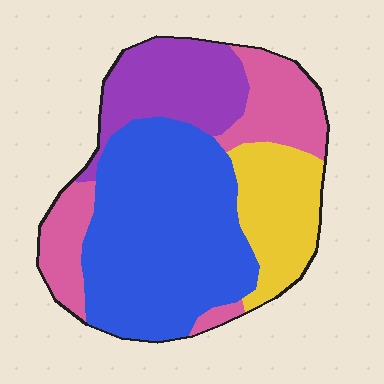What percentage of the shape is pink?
Pink takes up between a sixth and a third of the shape.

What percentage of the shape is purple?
Purple takes up about one sixth (1/6) of the shape.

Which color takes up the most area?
Blue, at roughly 45%.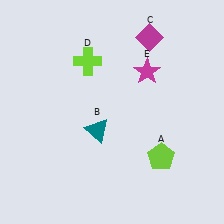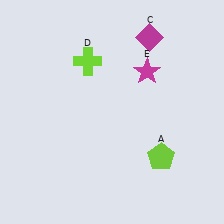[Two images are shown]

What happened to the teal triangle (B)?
The teal triangle (B) was removed in Image 2. It was in the bottom-left area of Image 1.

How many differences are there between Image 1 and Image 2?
There is 1 difference between the two images.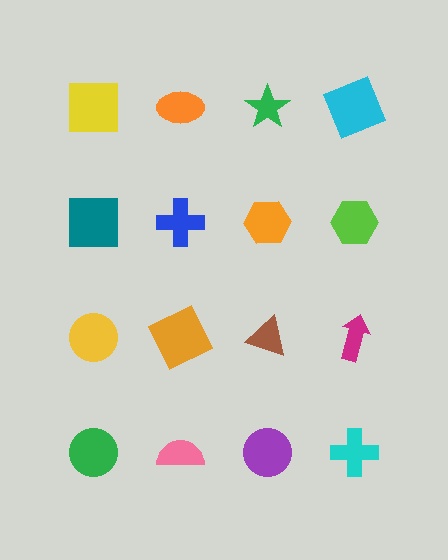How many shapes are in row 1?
4 shapes.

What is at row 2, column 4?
A lime hexagon.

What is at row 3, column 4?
A magenta arrow.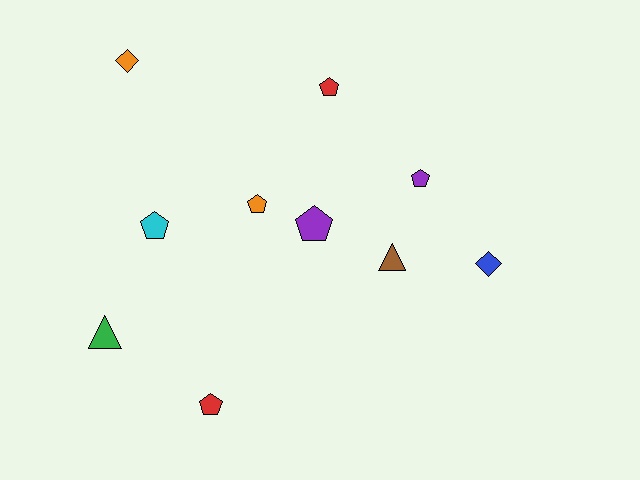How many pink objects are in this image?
There are no pink objects.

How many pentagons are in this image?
There are 6 pentagons.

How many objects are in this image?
There are 10 objects.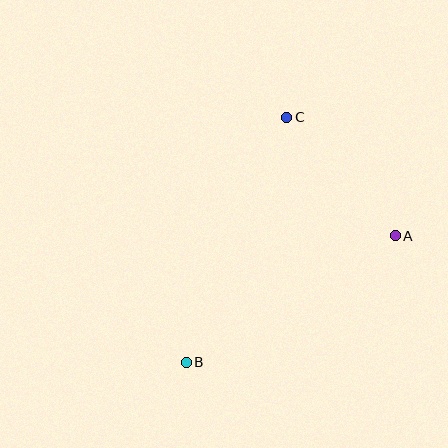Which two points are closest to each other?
Points A and C are closest to each other.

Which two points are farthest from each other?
Points B and C are farthest from each other.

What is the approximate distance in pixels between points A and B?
The distance between A and B is approximately 244 pixels.